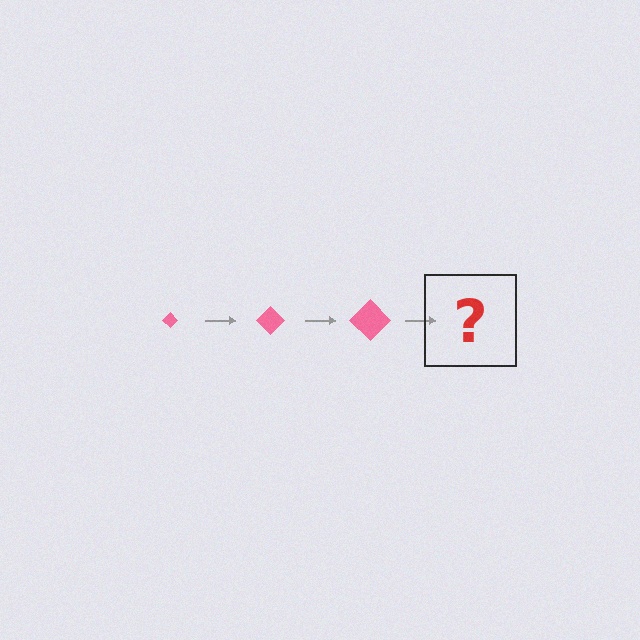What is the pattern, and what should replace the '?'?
The pattern is that the diamond gets progressively larger each step. The '?' should be a pink diamond, larger than the previous one.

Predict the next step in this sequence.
The next step is a pink diamond, larger than the previous one.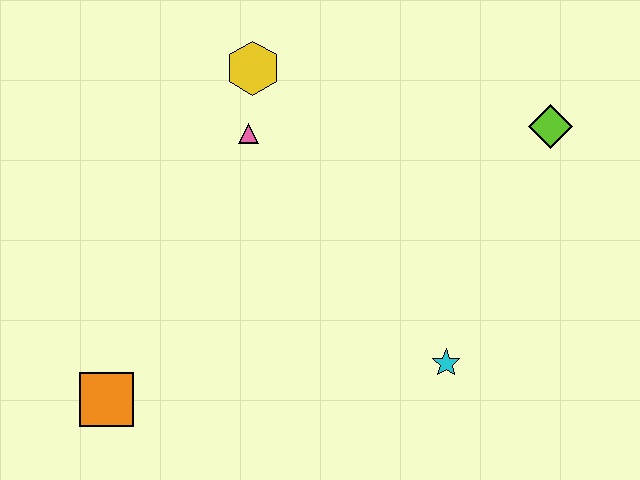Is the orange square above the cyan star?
No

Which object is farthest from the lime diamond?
The orange square is farthest from the lime diamond.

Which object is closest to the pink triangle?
The yellow hexagon is closest to the pink triangle.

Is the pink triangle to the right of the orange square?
Yes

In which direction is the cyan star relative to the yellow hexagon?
The cyan star is below the yellow hexagon.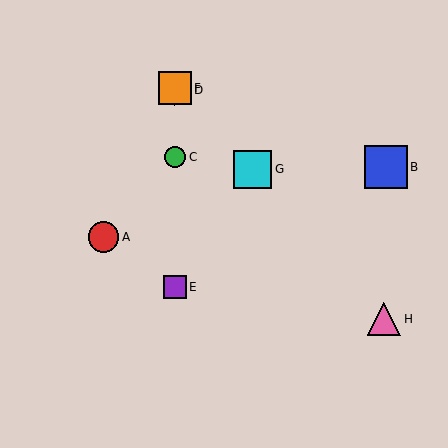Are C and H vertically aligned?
No, C is at x≈175 and H is at x≈384.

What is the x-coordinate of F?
Object F is at x≈175.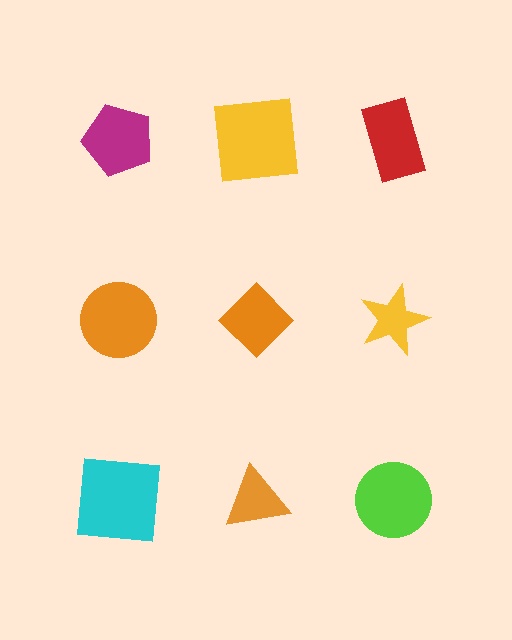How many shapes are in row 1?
3 shapes.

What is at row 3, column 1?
A cyan square.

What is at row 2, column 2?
An orange diamond.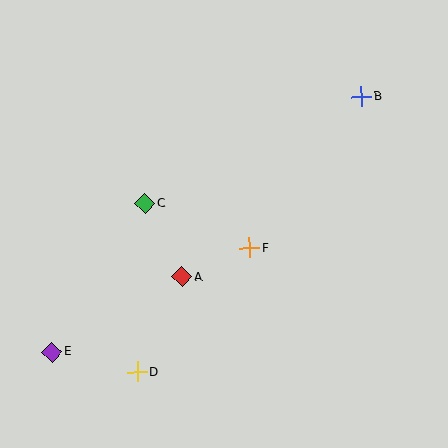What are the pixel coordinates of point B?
Point B is at (361, 97).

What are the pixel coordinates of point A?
Point A is at (182, 277).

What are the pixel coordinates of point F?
Point F is at (249, 248).